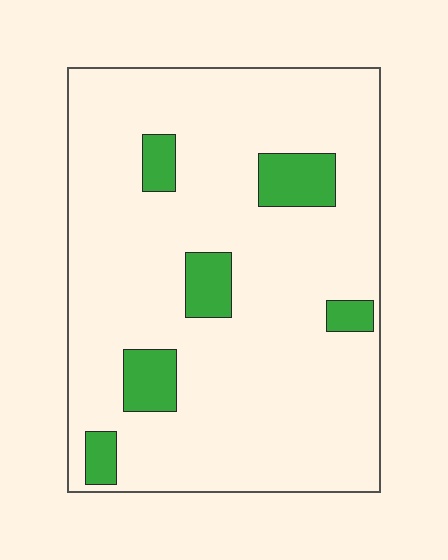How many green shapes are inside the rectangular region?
6.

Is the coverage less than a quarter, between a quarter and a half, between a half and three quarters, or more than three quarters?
Less than a quarter.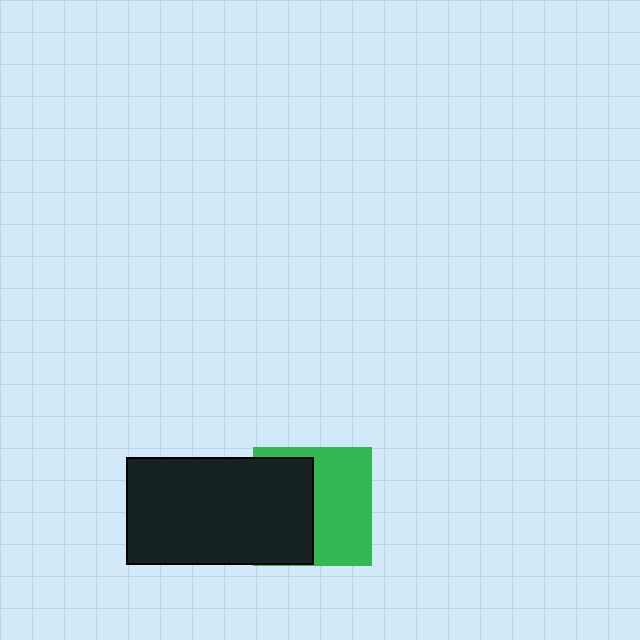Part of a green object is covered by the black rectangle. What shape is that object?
It is a square.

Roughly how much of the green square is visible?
About half of it is visible (roughly 53%).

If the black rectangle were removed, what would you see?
You would see the complete green square.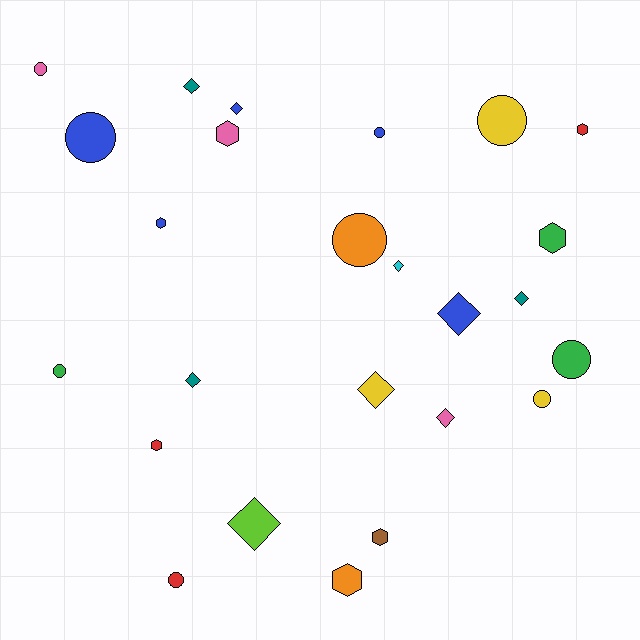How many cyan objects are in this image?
There is 1 cyan object.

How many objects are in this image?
There are 25 objects.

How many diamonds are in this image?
There are 9 diamonds.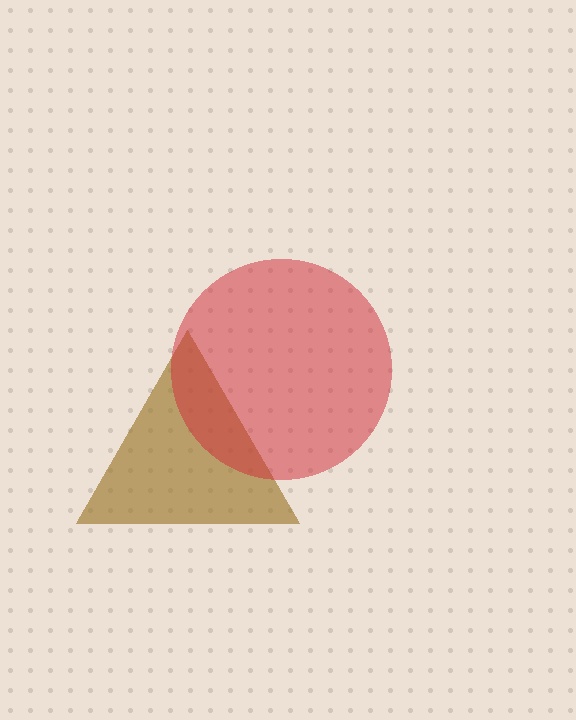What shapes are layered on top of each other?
The layered shapes are: a brown triangle, a red circle.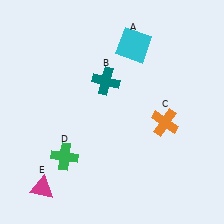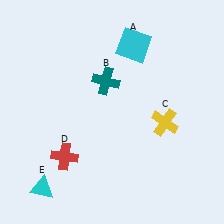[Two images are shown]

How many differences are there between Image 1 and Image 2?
There are 3 differences between the two images.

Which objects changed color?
C changed from orange to yellow. D changed from green to red. E changed from magenta to cyan.